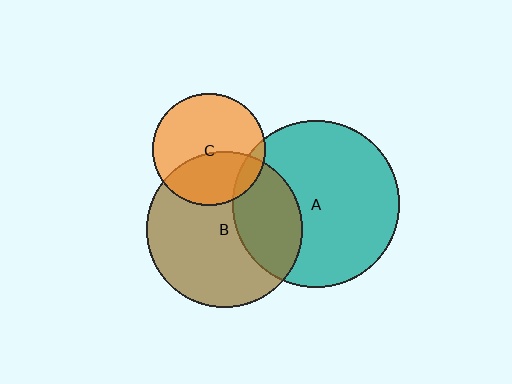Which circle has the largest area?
Circle A (teal).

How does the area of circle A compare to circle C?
Approximately 2.2 times.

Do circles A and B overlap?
Yes.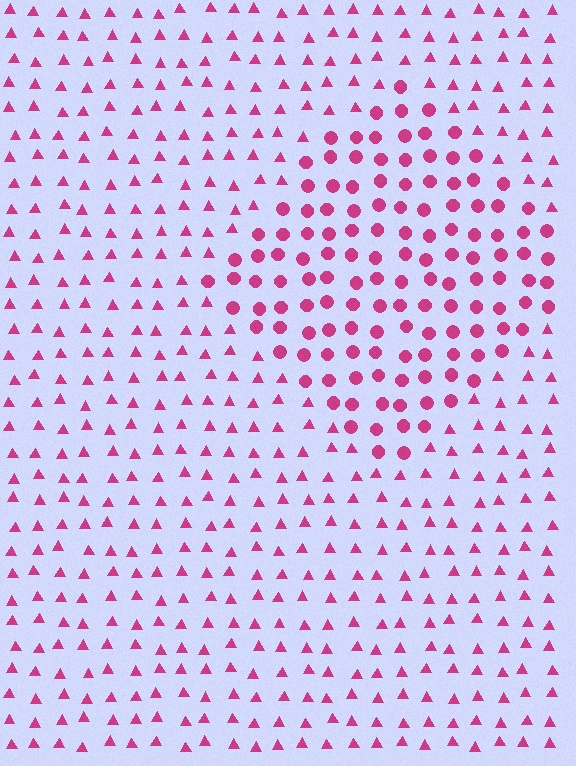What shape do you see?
I see a diamond.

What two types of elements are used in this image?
The image uses circles inside the diamond region and triangles outside it.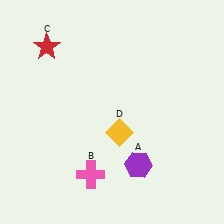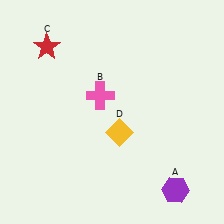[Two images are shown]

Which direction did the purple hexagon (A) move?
The purple hexagon (A) moved right.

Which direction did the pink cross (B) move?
The pink cross (B) moved up.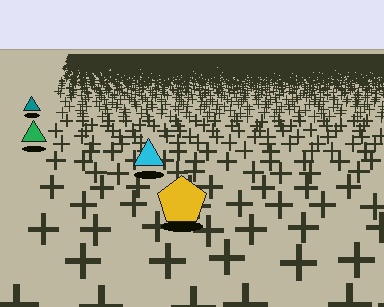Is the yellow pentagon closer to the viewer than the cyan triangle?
Yes. The yellow pentagon is closer — you can tell from the texture gradient: the ground texture is coarser near it.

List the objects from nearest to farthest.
From nearest to farthest: the yellow pentagon, the cyan triangle, the green triangle, the teal triangle.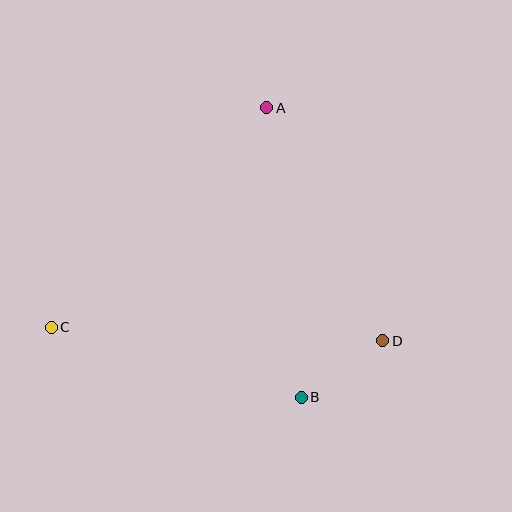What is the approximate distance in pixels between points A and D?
The distance between A and D is approximately 260 pixels.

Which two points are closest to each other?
Points B and D are closest to each other.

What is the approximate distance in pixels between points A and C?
The distance between A and C is approximately 307 pixels.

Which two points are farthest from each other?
Points C and D are farthest from each other.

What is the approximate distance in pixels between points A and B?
The distance between A and B is approximately 292 pixels.